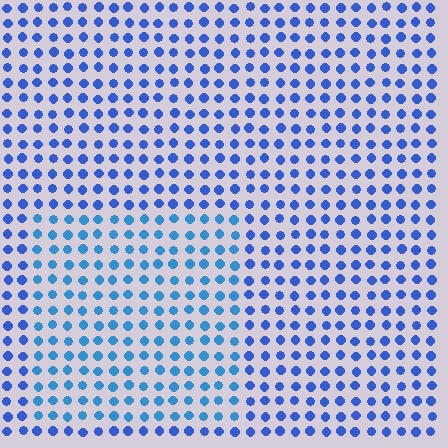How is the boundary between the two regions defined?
The boundary is defined purely by a slight shift in hue (about 21 degrees). Spacing, size, and orientation are identical on both sides.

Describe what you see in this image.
The image is filled with small blue elements in a uniform arrangement. A rectangle-shaped region is visible where the elements are tinted to a slightly different hue, forming a subtle color boundary.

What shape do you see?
I see a rectangle.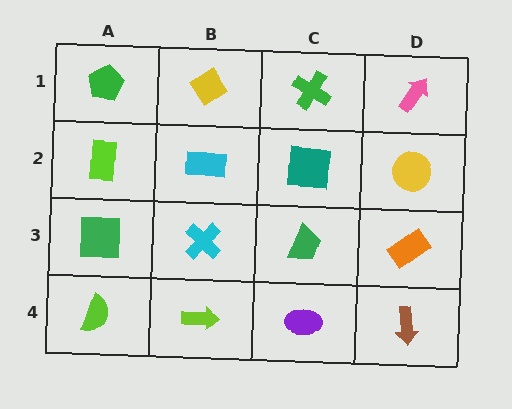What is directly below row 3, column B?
A lime arrow.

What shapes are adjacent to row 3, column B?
A cyan rectangle (row 2, column B), a lime arrow (row 4, column B), a green square (row 3, column A), a green trapezoid (row 3, column C).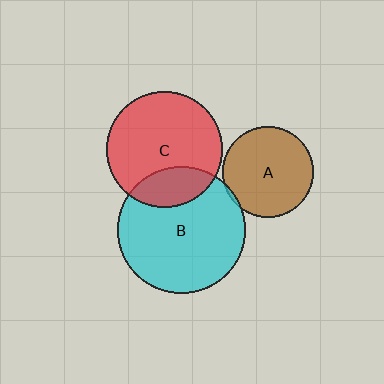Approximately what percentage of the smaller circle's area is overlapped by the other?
Approximately 25%.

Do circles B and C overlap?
Yes.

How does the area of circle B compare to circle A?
Approximately 2.0 times.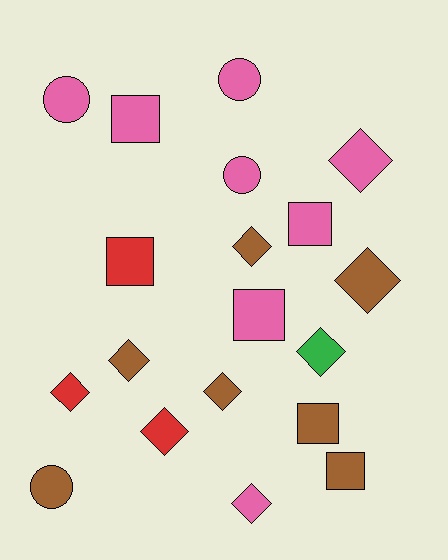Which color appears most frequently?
Pink, with 8 objects.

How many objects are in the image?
There are 19 objects.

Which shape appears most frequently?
Diamond, with 9 objects.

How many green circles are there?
There are no green circles.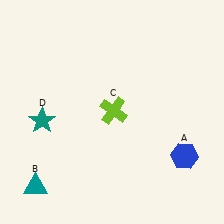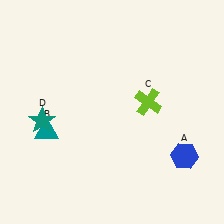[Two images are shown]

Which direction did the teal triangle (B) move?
The teal triangle (B) moved up.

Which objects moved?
The objects that moved are: the teal triangle (B), the lime cross (C).